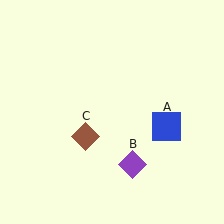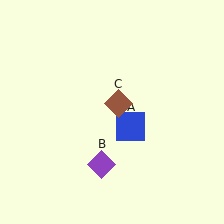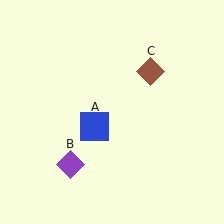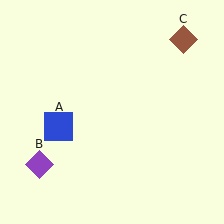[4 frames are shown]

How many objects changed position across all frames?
3 objects changed position: blue square (object A), purple diamond (object B), brown diamond (object C).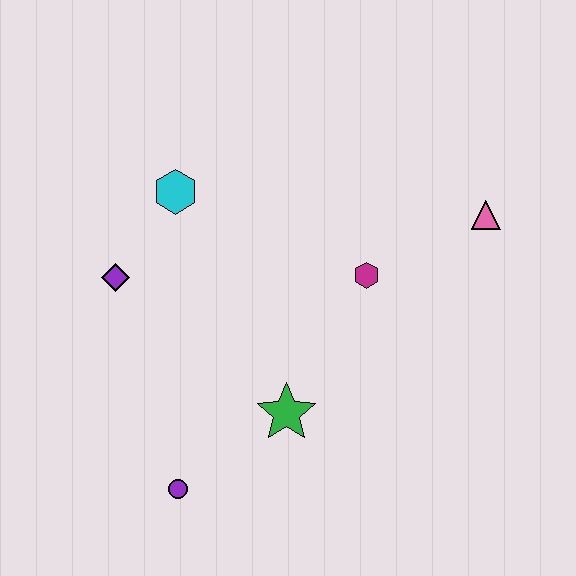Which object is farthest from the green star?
The pink triangle is farthest from the green star.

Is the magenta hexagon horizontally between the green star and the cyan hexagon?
No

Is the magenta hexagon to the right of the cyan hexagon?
Yes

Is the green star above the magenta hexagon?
No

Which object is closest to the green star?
The purple circle is closest to the green star.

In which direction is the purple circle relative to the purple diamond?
The purple circle is below the purple diamond.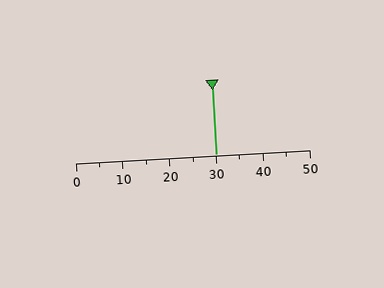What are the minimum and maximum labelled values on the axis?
The axis runs from 0 to 50.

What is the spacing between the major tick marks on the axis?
The major ticks are spaced 10 apart.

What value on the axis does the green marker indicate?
The marker indicates approximately 30.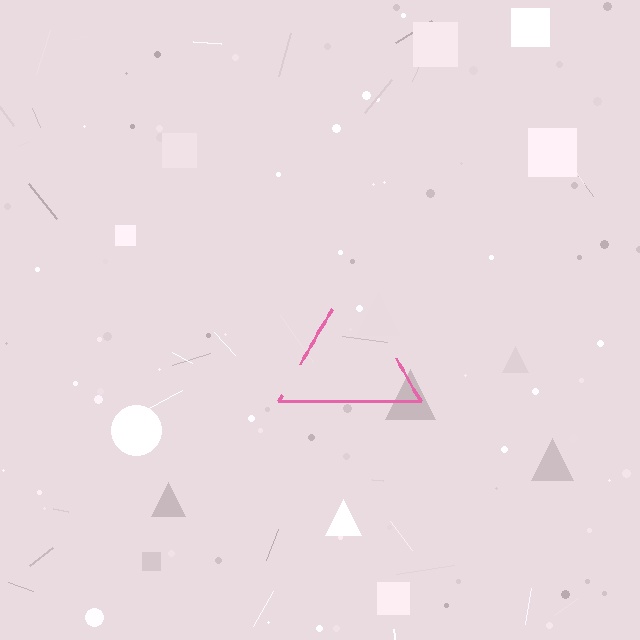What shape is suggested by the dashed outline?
The dashed outline suggests a triangle.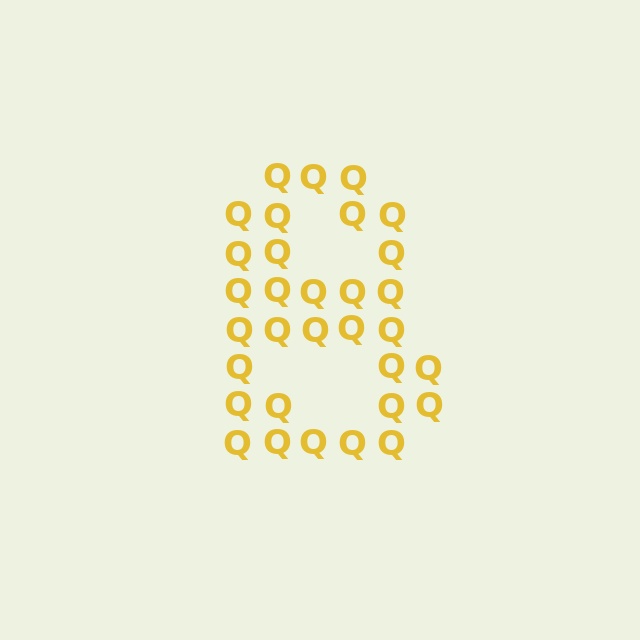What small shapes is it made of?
It is made of small letter Q's.